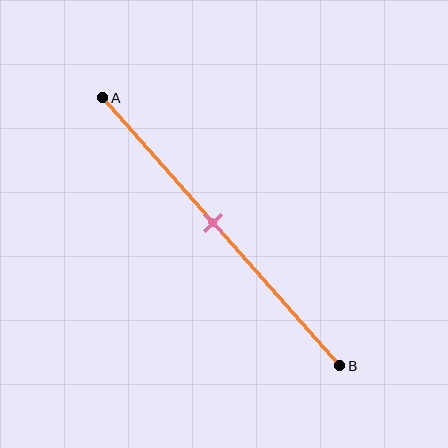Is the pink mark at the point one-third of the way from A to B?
No, the mark is at about 45% from A, not at the 33% one-third point.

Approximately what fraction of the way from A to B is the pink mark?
The pink mark is approximately 45% of the way from A to B.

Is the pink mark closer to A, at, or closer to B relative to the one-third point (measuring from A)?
The pink mark is closer to point B than the one-third point of segment AB.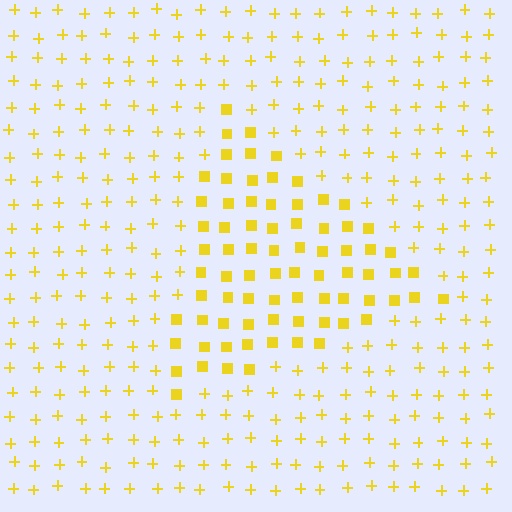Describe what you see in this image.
The image is filled with small yellow elements arranged in a uniform grid. A triangle-shaped region contains squares, while the surrounding area contains plus signs. The boundary is defined purely by the change in element shape.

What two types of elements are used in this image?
The image uses squares inside the triangle region and plus signs outside it.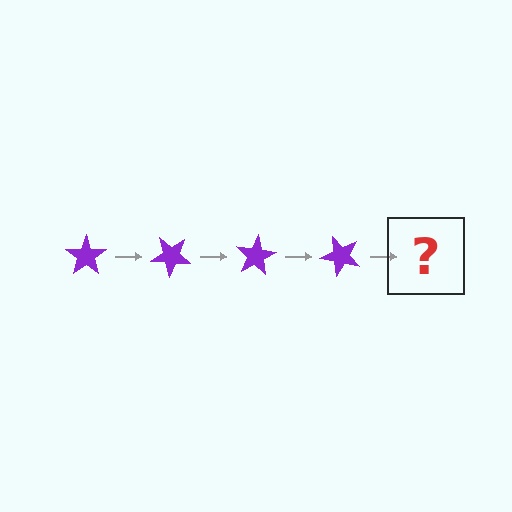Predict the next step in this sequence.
The next step is a purple star rotated 160 degrees.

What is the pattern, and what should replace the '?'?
The pattern is that the star rotates 40 degrees each step. The '?' should be a purple star rotated 160 degrees.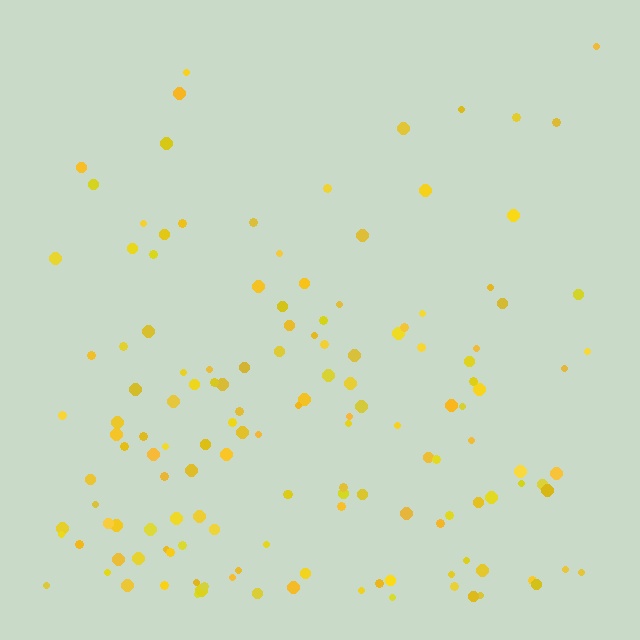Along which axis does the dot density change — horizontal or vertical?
Vertical.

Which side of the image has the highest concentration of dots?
The bottom.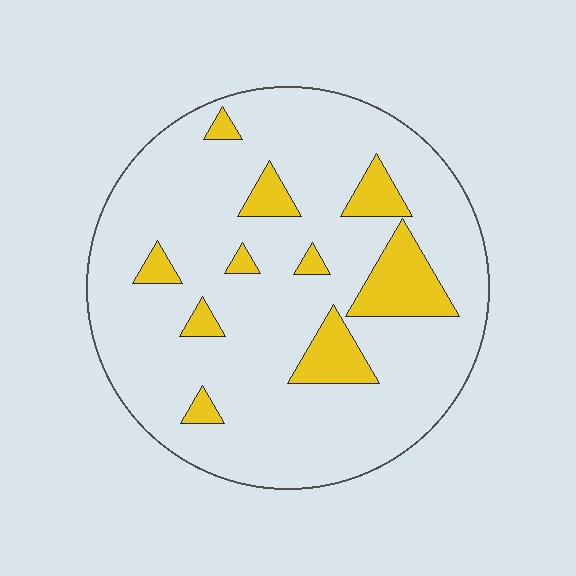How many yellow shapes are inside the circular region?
10.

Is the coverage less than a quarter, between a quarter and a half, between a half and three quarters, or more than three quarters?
Less than a quarter.